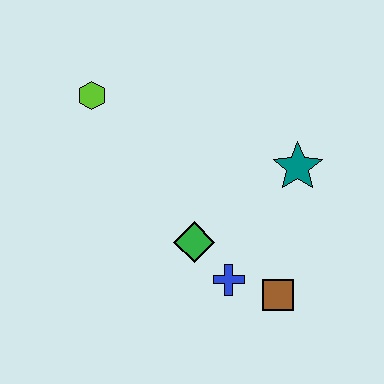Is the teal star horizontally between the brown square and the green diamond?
No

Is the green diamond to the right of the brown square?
No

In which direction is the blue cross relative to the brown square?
The blue cross is to the left of the brown square.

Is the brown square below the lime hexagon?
Yes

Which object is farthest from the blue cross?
The lime hexagon is farthest from the blue cross.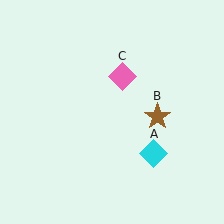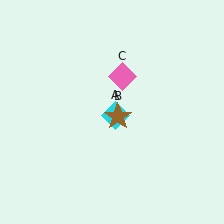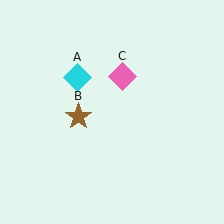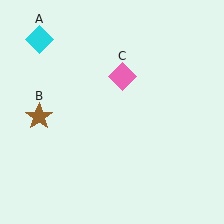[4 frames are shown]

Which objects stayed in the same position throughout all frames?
Pink diamond (object C) remained stationary.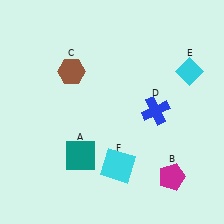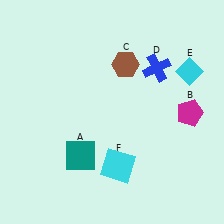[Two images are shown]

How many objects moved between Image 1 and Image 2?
3 objects moved between the two images.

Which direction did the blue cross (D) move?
The blue cross (D) moved up.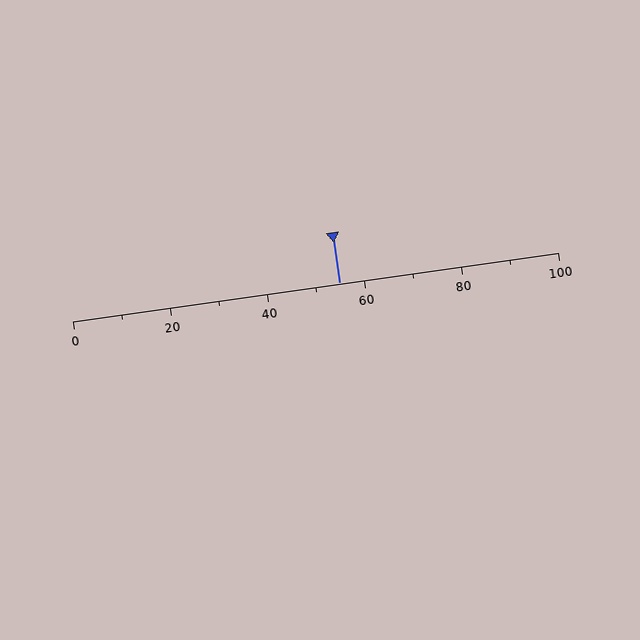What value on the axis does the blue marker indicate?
The marker indicates approximately 55.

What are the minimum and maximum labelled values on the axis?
The axis runs from 0 to 100.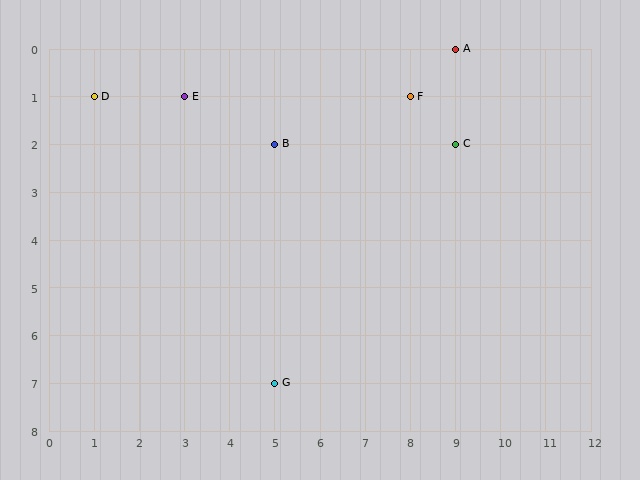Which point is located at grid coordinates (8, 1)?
Point F is at (8, 1).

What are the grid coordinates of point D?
Point D is at grid coordinates (1, 1).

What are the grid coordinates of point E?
Point E is at grid coordinates (3, 1).